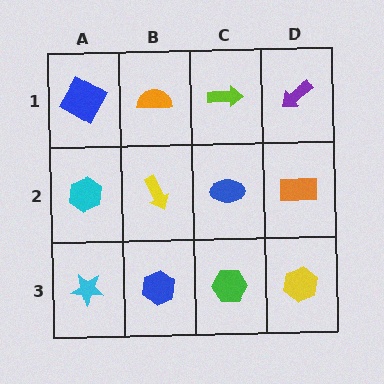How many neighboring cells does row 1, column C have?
3.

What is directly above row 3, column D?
An orange rectangle.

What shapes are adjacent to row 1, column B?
A yellow arrow (row 2, column B), a blue square (row 1, column A), a lime arrow (row 1, column C).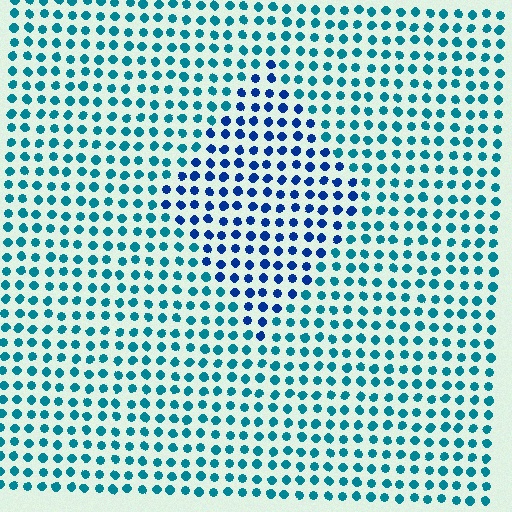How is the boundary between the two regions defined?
The boundary is defined purely by a slight shift in hue (about 34 degrees). Spacing, size, and orientation are identical on both sides.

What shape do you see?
I see a diamond.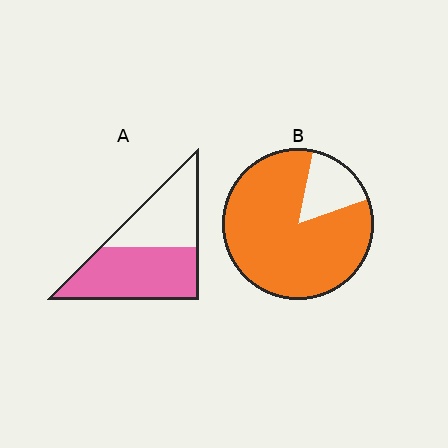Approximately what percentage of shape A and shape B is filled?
A is approximately 55% and B is approximately 85%.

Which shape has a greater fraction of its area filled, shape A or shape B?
Shape B.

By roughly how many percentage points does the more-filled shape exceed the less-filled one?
By roughly 25 percentage points (B over A).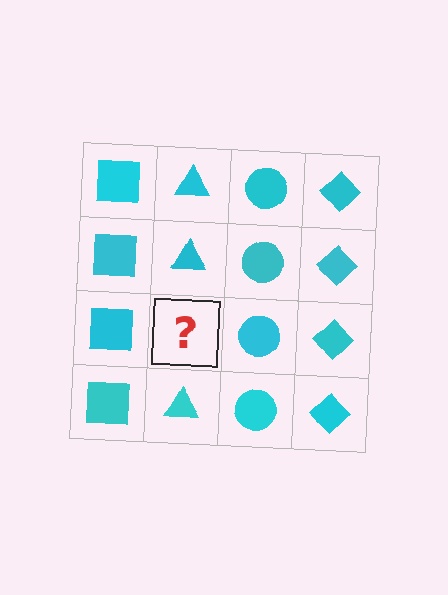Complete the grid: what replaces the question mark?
The question mark should be replaced with a cyan triangle.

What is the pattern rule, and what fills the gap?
The rule is that each column has a consistent shape. The gap should be filled with a cyan triangle.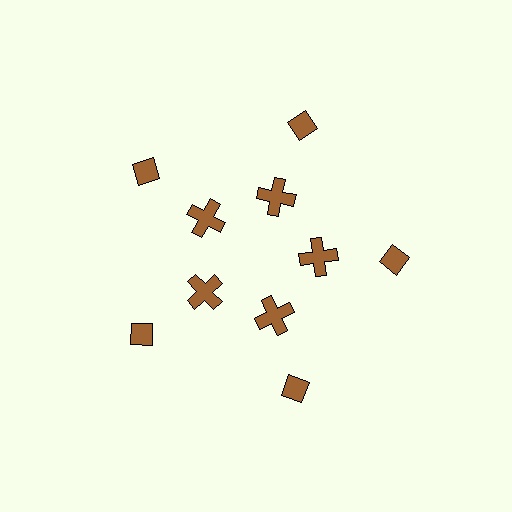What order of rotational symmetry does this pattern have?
This pattern has 5-fold rotational symmetry.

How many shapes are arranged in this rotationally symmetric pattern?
There are 10 shapes, arranged in 5 groups of 2.